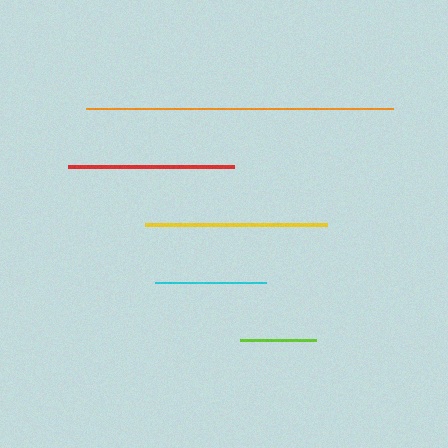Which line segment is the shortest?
The lime line is the shortest at approximately 76 pixels.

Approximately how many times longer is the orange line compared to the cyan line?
The orange line is approximately 2.8 times the length of the cyan line.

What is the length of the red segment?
The red segment is approximately 166 pixels long.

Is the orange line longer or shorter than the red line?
The orange line is longer than the red line.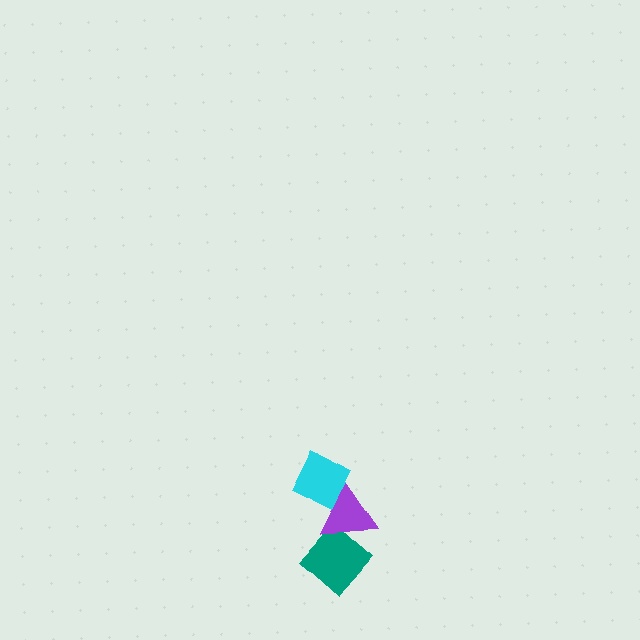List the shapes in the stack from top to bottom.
From top to bottom: the cyan diamond, the purple triangle, the teal diamond.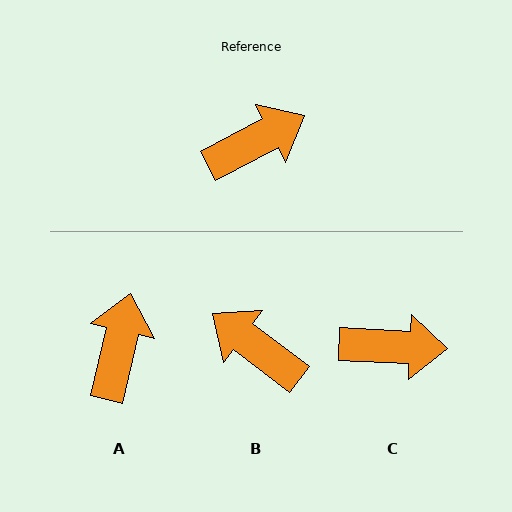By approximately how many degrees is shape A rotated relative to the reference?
Approximately 50 degrees counter-clockwise.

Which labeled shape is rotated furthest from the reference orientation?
B, about 116 degrees away.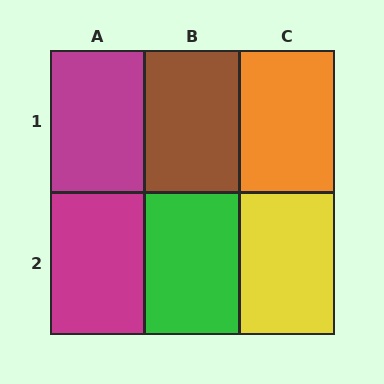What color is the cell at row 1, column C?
Orange.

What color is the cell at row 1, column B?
Brown.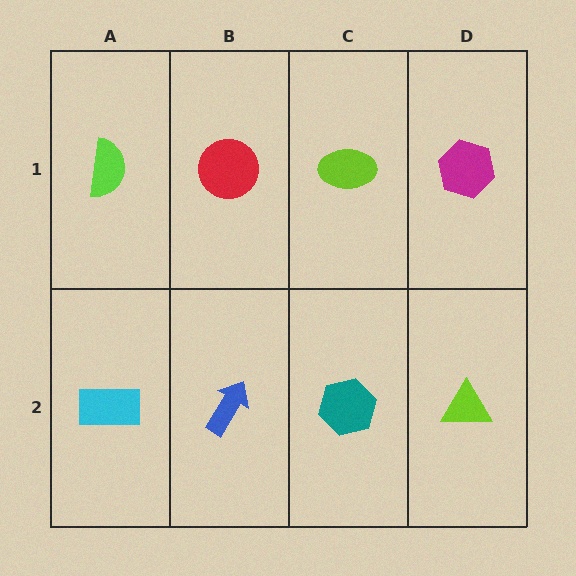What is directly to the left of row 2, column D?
A teal hexagon.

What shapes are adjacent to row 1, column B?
A blue arrow (row 2, column B), a lime semicircle (row 1, column A), a lime ellipse (row 1, column C).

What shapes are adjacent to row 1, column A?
A cyan rectangle (row 2, column A), a red circle (row 1, column B).